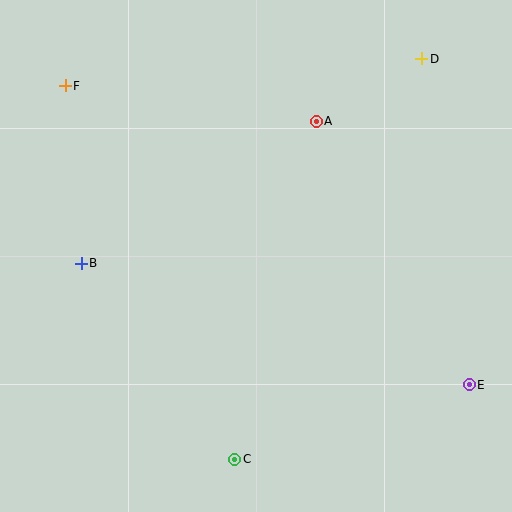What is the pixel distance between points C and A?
The distance between C and A is 348 pixels.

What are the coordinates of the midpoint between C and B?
The midpoint between C and B is at (158, 361).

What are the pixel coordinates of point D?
Point D is at (422, 59).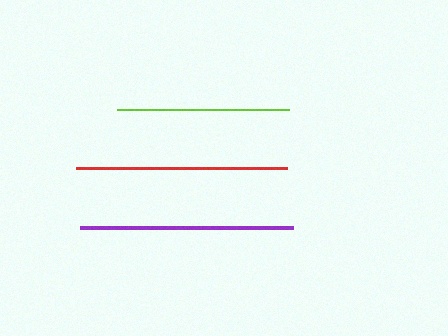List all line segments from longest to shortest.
From longest to shortest: purple, red, lime.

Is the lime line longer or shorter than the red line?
The red line is longer than the lime line.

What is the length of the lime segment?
The lime segment is approximately 173 pixels long.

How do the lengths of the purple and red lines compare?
The purple and red lines are approximately the same length.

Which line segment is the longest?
The purple line is the longest at approximately 214 pixels.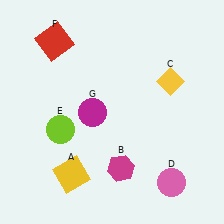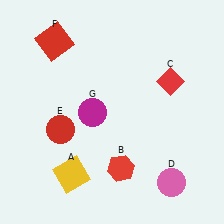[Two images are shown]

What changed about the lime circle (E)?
In Image 1, E is lime. In Image 2, it changed to red.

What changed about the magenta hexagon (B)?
In Image 1, B is magenta. In Image 2, it changed to red.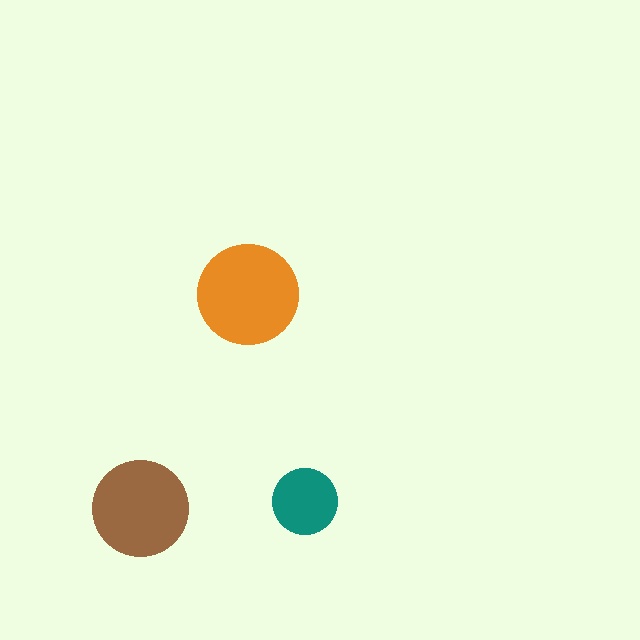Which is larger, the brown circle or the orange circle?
The orange one.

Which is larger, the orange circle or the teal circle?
The orange one.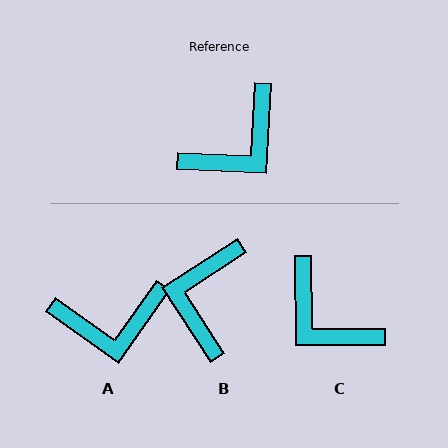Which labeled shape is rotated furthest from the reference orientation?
B, about 144 degrees away.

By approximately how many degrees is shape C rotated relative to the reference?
Approximately 87 degrees clockwise.